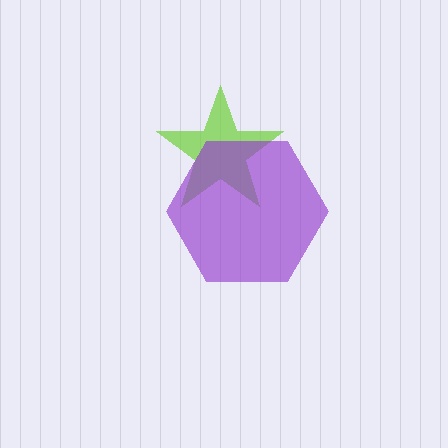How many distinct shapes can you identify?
There are 2 distinct shapes: a lime star, a purple hexagon.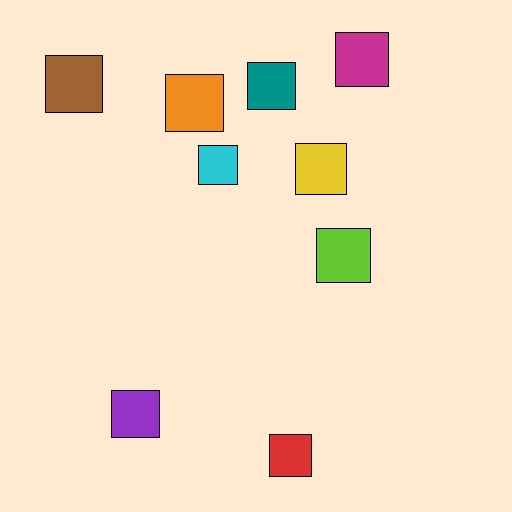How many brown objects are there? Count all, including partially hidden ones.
There is 1 brown object.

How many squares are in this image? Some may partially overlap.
There are 9 squares.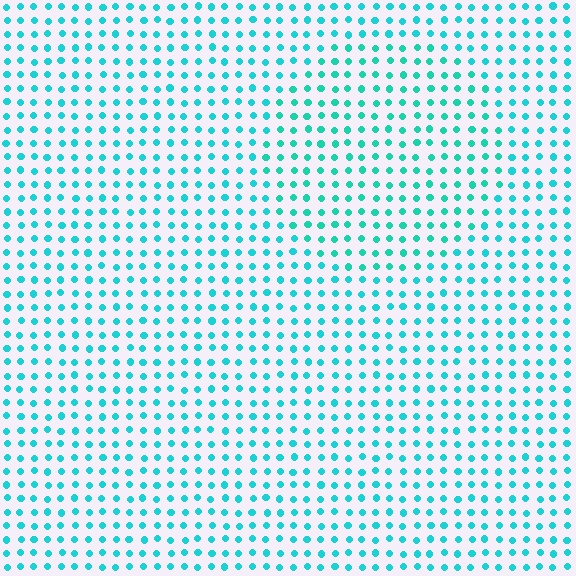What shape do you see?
I see a circle.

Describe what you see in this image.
The image is filled with small cyan elements in a uniform arrangement. A circle-shaped region is visible where the elements are tinted to a slightly different hue, forming a subtle color boundary.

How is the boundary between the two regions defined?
The boundary is defined purely by a slight shift in hue (about 14 degrees). Spacing, size, and orientation are identical on both sides.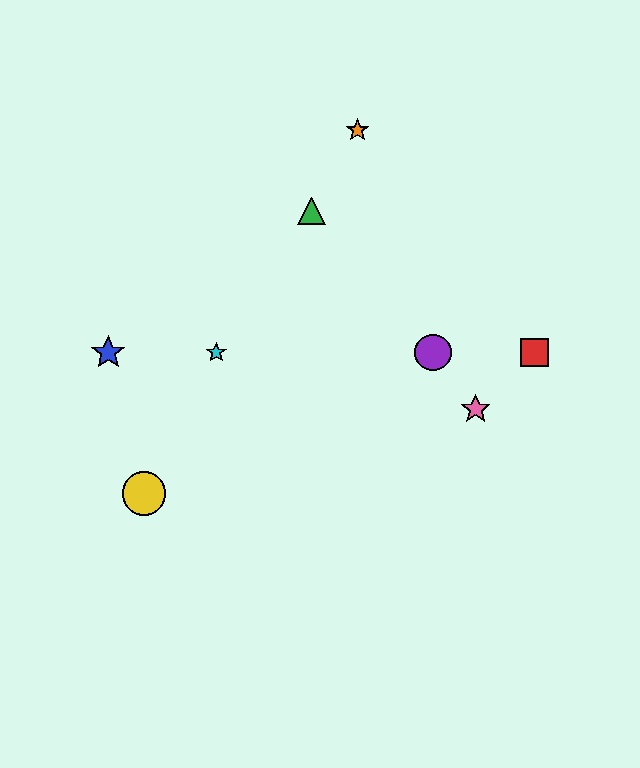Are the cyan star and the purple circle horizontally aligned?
Yes, both are at y≈353.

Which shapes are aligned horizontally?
The red square, the blue star, the purple circle, the cyan star are aligned horizontally.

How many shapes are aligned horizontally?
4 shapes (the red square, the blue star, the purple circle, the cyan star) are aligned horizontally.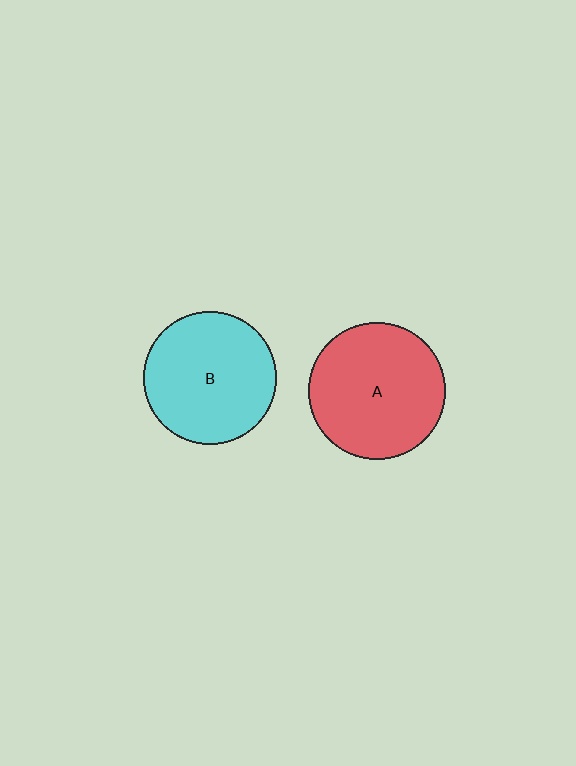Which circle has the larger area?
Circle A (red).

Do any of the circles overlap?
No, none of the circles overlap.